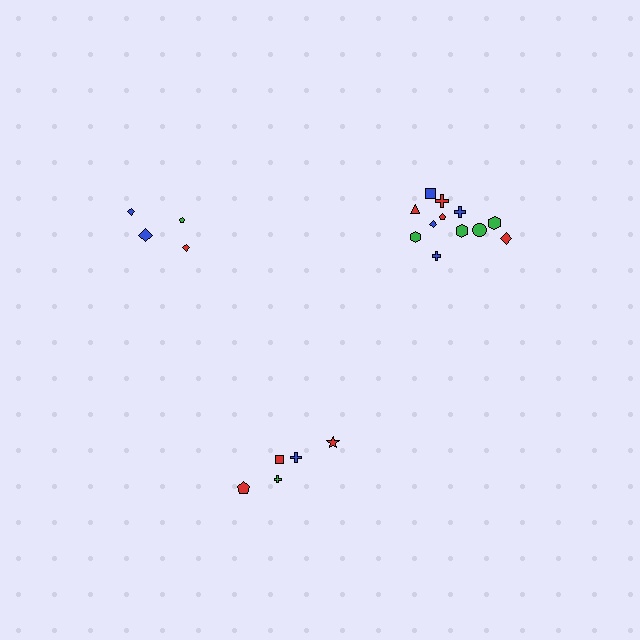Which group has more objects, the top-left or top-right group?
The top-right group.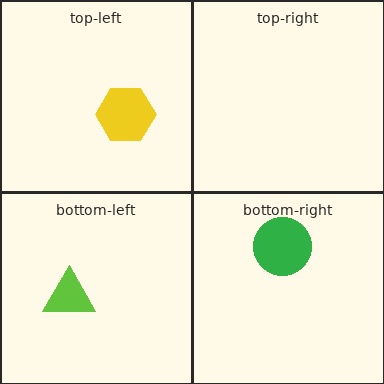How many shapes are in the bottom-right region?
1.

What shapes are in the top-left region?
The yellow hexagon.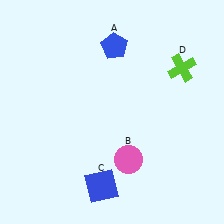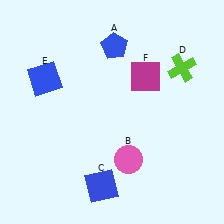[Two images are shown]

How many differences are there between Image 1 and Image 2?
There are 2 differences between the two images.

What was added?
A blue square (E), a magenta square (F) were added in Image 2.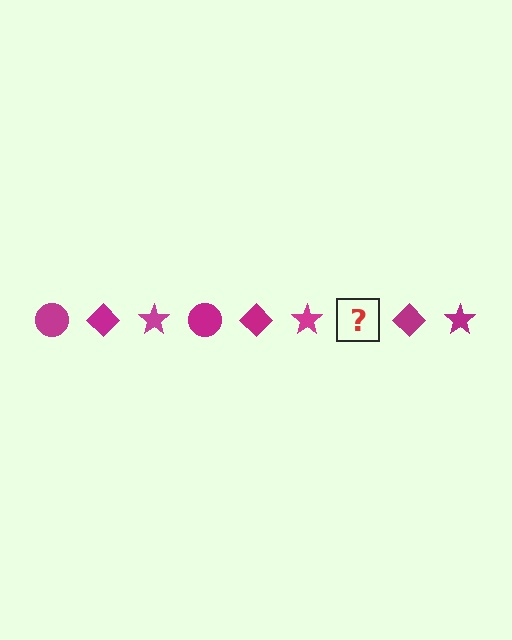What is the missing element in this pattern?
The missing element is a magenta circle.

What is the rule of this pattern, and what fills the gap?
The rule is that the pattern cycles through circle, diamond, star shapes in magenta. The gap should be filled with a magenta circle.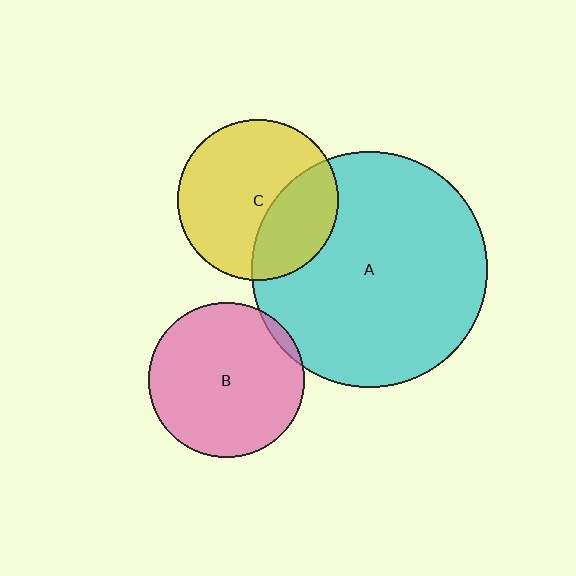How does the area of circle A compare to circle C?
Approximately 2.1 times.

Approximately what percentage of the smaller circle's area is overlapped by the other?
Approximately 35%.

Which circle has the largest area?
Circle A (cyan).